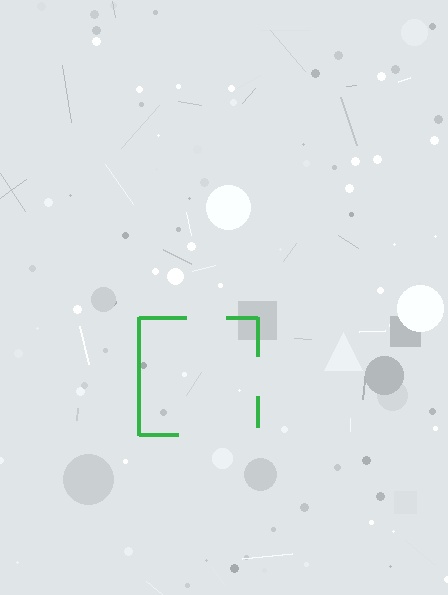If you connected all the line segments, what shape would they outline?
They would outline a square.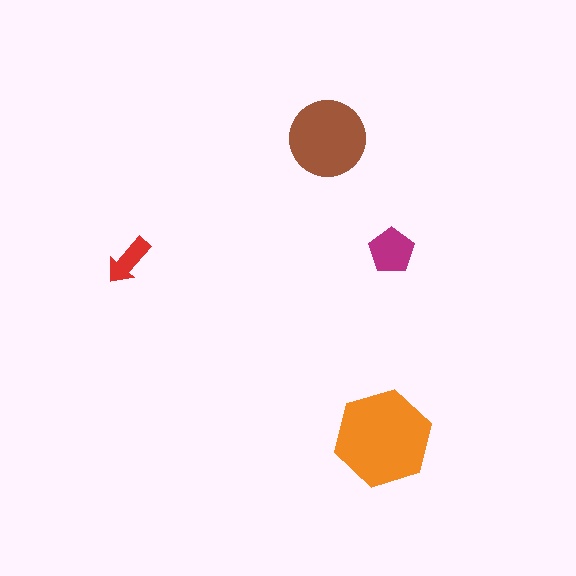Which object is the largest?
The orange hexagon.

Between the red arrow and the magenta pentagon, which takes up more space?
The magenta pentagon.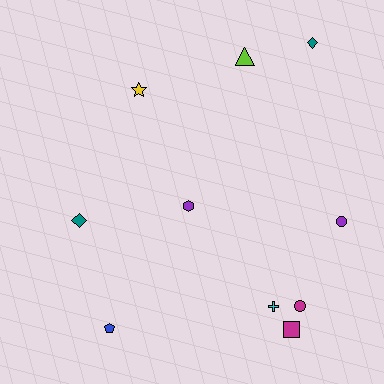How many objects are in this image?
There are 10 objects.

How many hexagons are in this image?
There is 1 hexagon.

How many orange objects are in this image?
There are no orange objects.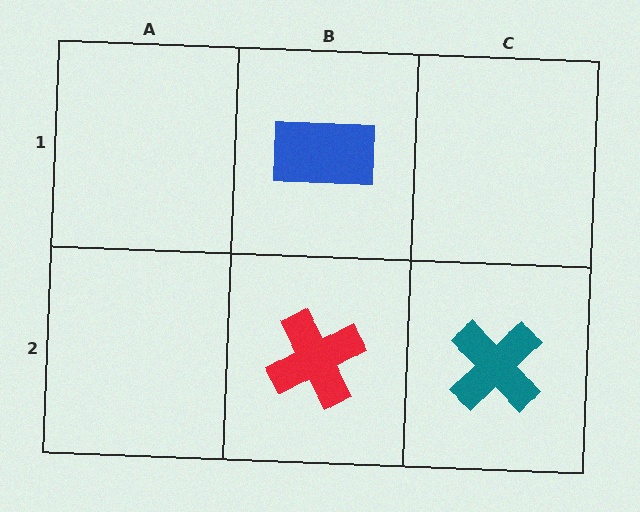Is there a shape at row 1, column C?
No, that cell is empty.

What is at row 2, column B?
A red cross.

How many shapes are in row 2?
2 shapes.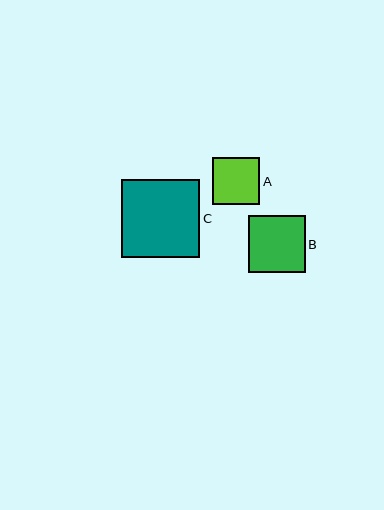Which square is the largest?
Square C is the largest with a size of approximately 78 pixels.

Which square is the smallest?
Square A is the smallest with a size of approximately 47 pixels.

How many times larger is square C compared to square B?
Square C is approximately 1.4 times the size of square B.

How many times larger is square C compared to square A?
Square C is approximately 1.7 times the size of square A.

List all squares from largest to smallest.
From largest to smallest: C, B, A.